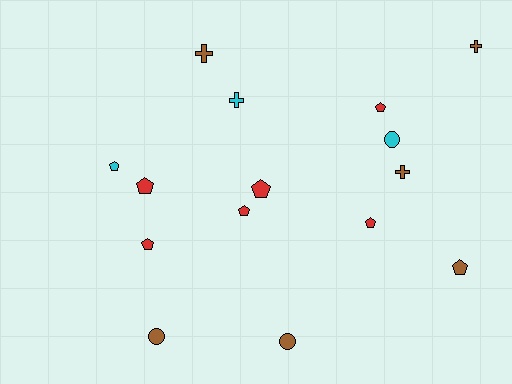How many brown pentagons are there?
There is 1 brown pentagon.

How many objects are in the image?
There are 15 objects.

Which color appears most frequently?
Red, with 6 objects.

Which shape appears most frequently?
Pentagon, with 8 objects.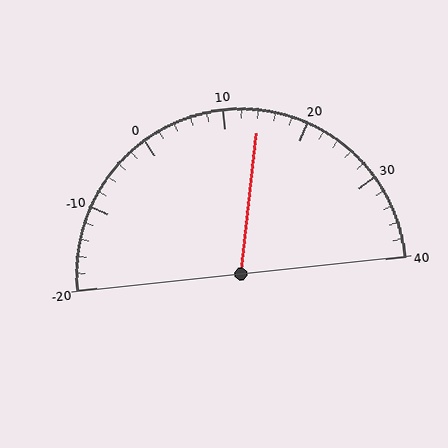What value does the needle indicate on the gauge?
The needle indicates approximately 14.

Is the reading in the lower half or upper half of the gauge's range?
The reading is in the upper half of the range (-20 to 40).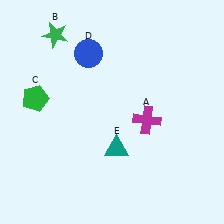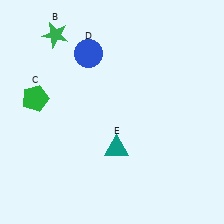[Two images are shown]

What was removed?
The magenta cross (A) was removed in Image 2.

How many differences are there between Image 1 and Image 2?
There is 1 difference between the two images.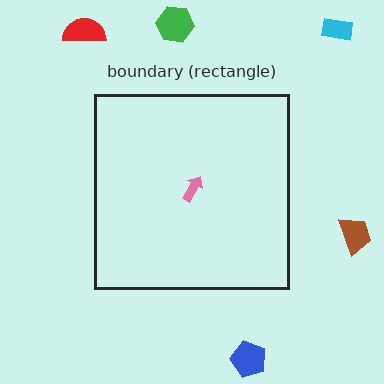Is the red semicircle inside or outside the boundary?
Outside.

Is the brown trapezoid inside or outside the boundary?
Outside.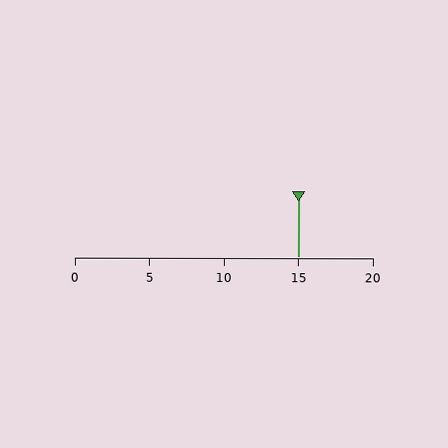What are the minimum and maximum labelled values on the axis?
The axis runs from 0 to 20.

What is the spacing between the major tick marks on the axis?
The major ticks are spaced 5 apart.